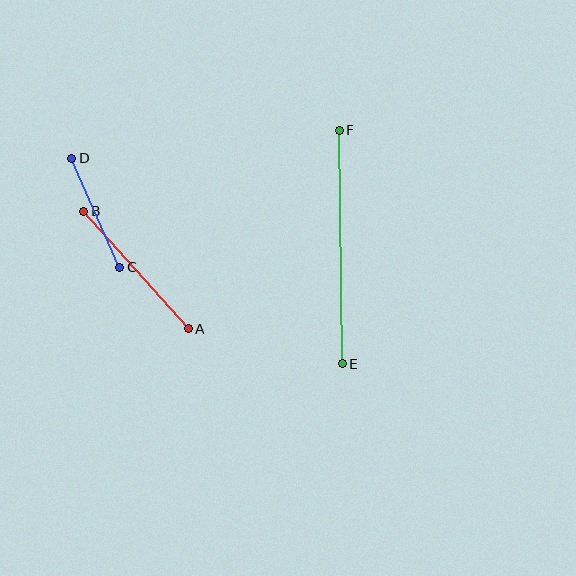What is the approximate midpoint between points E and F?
The midpoint is at approximately (341, 247) pixels.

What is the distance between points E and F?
The distance is approximately 234 pixels.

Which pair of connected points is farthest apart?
Points E and F are farthest apart.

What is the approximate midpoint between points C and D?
The midpoint is at approximately (96, 213) pixels.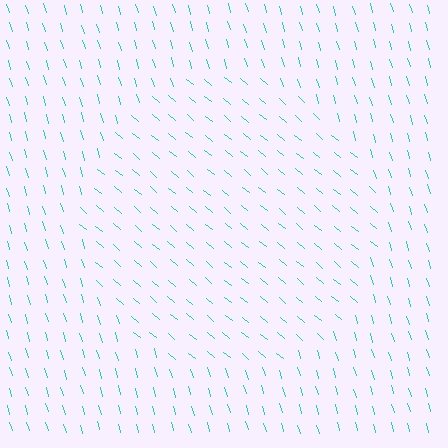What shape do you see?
I see a circle.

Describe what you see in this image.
The image is filled with small cyan line segments. A circle region in the image has lines oriented differently from the surrounding lines, creating a visible texture boundary.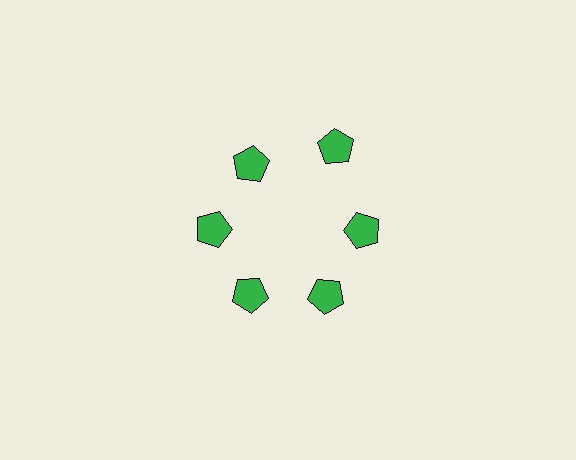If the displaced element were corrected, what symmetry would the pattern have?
It would have 6-fold rotational symmetry — the pattern would map onto itself every 60 degrees.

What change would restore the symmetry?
The symmetry would be restored by moving it inward, back onto the ring so that all 6 pentagons sit at equal angles and equal distance from the center.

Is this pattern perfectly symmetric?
No. The 6 green pentagons are arranged in a ring, but one element near the 1 o'clock position is pushed outward from the center, breaking the 6-fold rotational symmetry.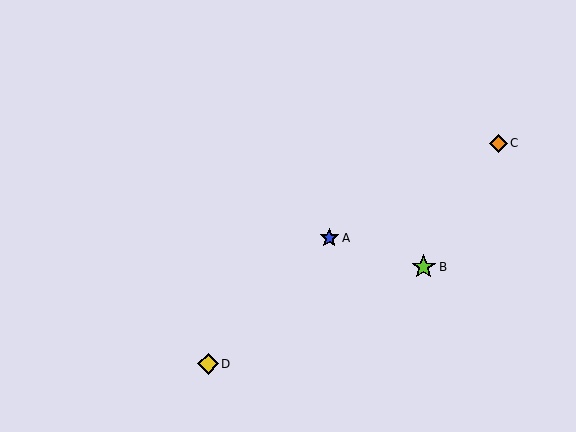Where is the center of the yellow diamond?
The center of the yellow diamond is at (208, 364).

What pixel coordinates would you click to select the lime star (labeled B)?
Click at (424, 267) to select the lime star B.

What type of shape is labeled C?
Shape C is an orange diamond.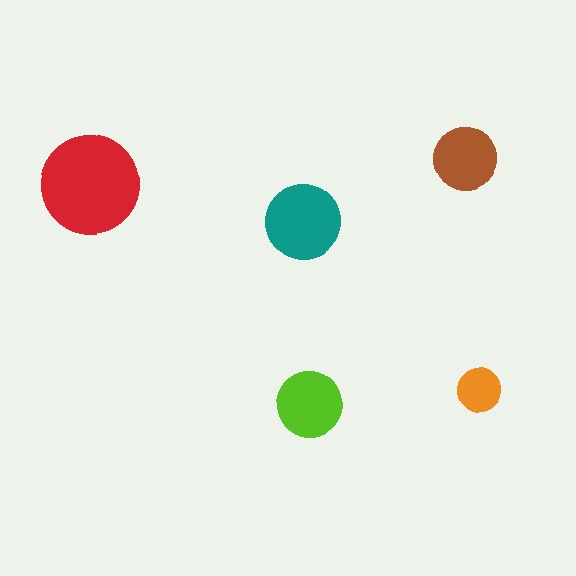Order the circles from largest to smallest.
the red one, the teal one, the lime one, the brown one, the orange one.